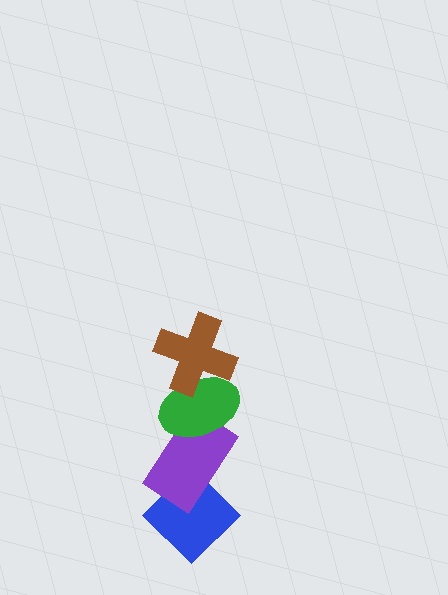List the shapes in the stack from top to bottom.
From top to bottom: the brown cross, the green ellipse, the purple rectangle, the blue diamond.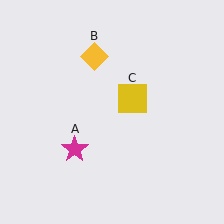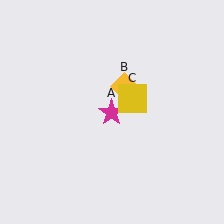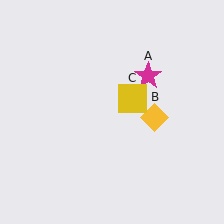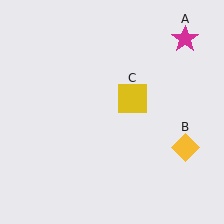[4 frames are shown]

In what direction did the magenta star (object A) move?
The magenta star (object A) moved up and to the right.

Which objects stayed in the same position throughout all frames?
Yellow square (object C) remained stationary.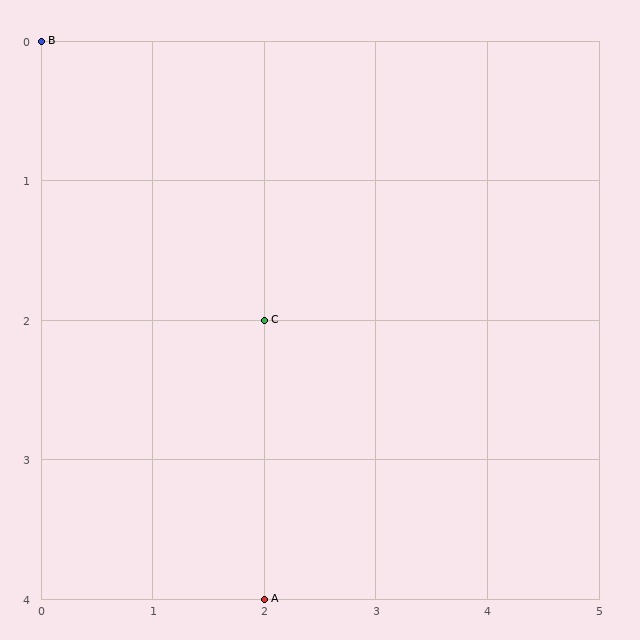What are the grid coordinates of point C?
Point C is at grid coordinates (2, 2).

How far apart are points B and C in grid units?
Points B and C are 2 columns and 2 rows apart (about 2.8 grid units diagonally).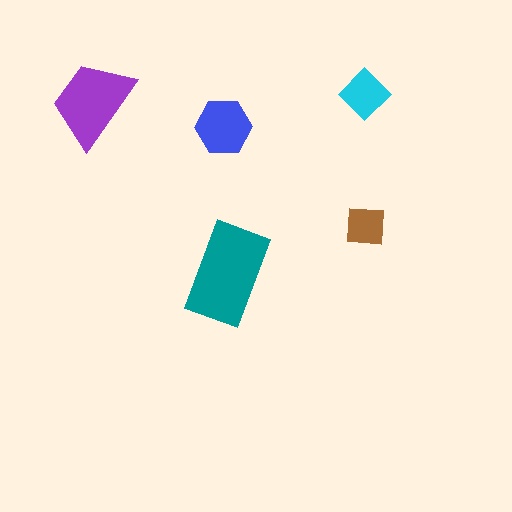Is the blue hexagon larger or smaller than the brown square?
Larger.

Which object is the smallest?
The brown square.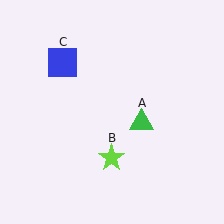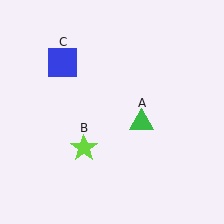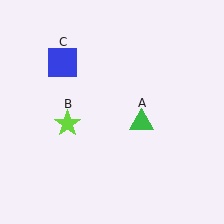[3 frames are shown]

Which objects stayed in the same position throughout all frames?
Green triangle (object A) and blue square (object C) remained stationary.